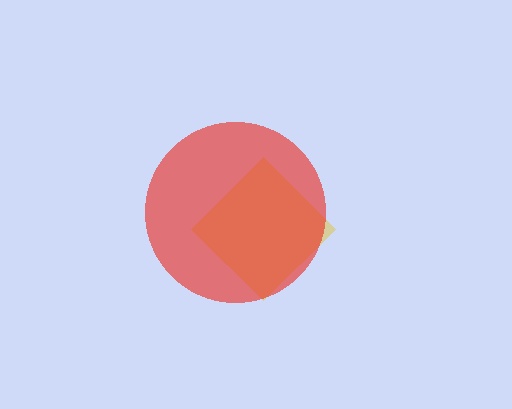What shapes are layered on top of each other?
The layered shapes are: a yellow diamond, a red circle.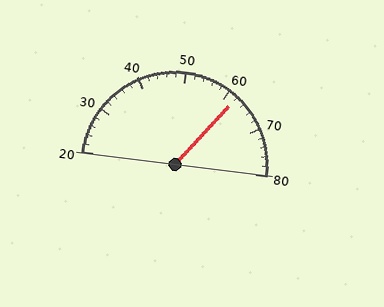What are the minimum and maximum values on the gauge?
The gauge ranges from 20 to 80.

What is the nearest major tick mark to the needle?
The nearest major tick mark is 60.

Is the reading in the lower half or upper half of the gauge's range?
The reading is in the upper half of the range (20 to 80).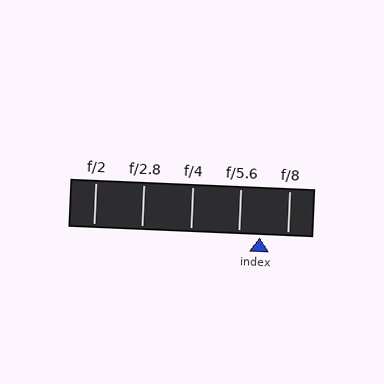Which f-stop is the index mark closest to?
The index mark is closest to f/5.6.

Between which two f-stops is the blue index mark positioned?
The index mark is between f/5.6 and f/8.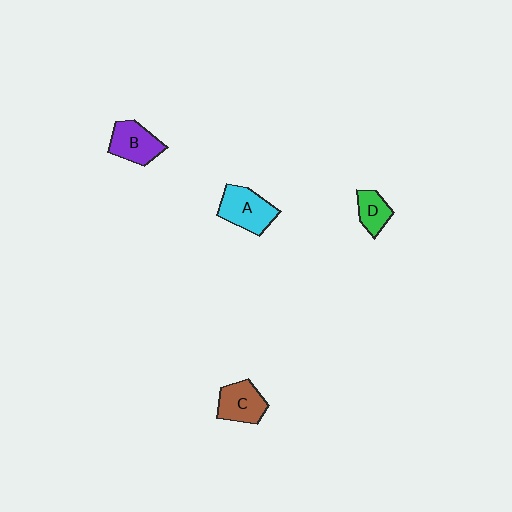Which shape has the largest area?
Shape A (cyan).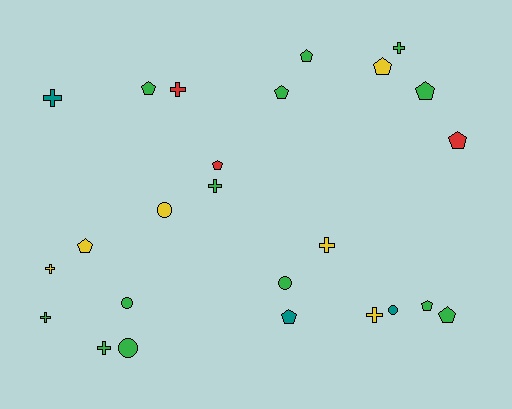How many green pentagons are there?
There are 6 green pentagons.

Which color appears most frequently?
Green, with 13 objects.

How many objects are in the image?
There are 25 objects.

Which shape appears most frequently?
Pentagon, with 11 objects.